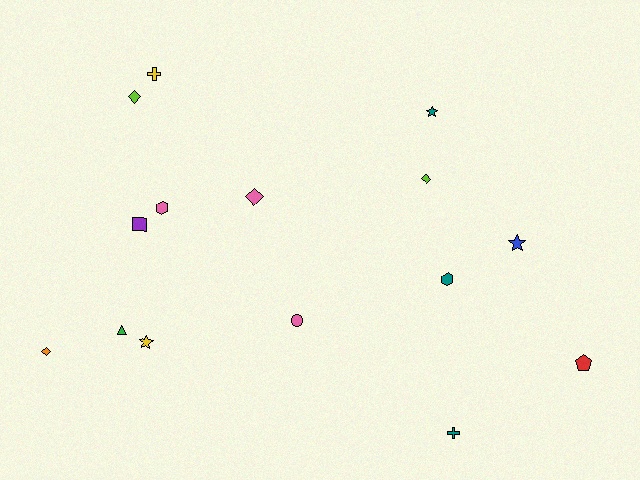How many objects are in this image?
There are 15 objects.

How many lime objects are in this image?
There are 2 lime objects.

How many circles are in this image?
There is 1 circle.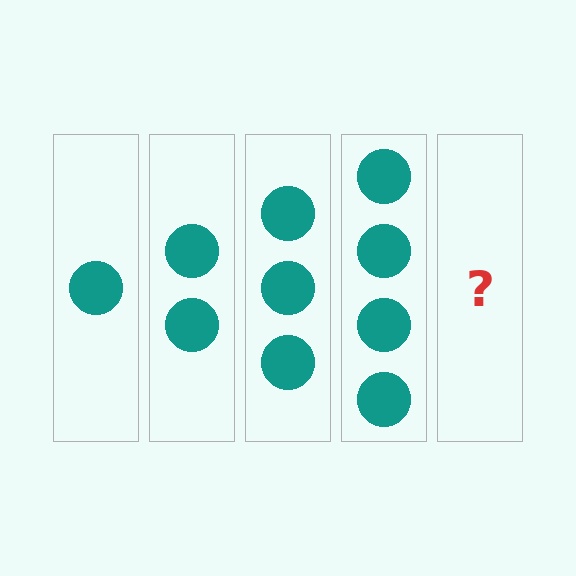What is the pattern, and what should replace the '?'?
The pattern is that each step adds one more circle. The '?' should be 5 circles.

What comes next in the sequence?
The next element should be 5 circles.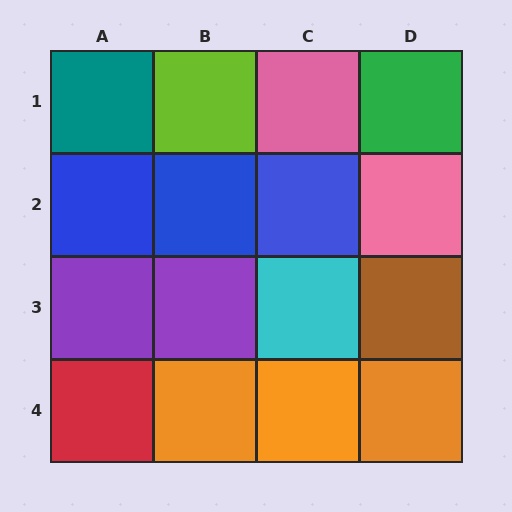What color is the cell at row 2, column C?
Blue.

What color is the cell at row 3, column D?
Brown.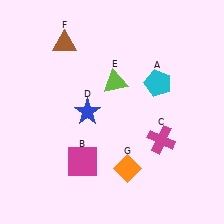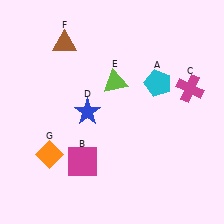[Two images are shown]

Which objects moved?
The objects that moved are: the magenta cross (C), the orange diamond (G).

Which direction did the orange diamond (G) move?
The orange diamond (G) moved left.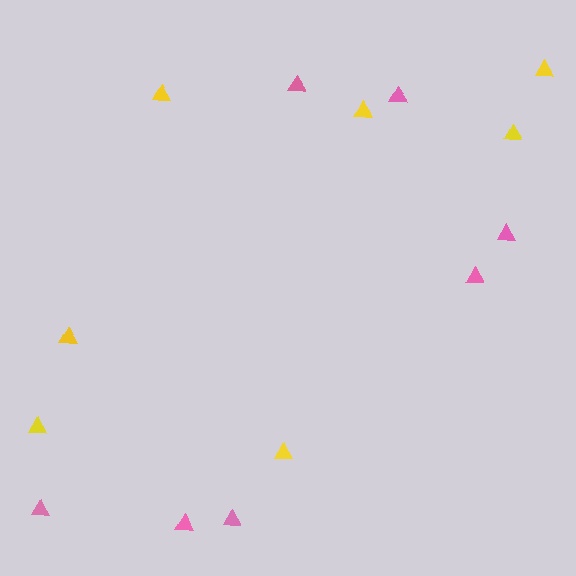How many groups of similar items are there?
There are 2 groups: one group of pink triangles (7) and one group of yellow triangles (7).